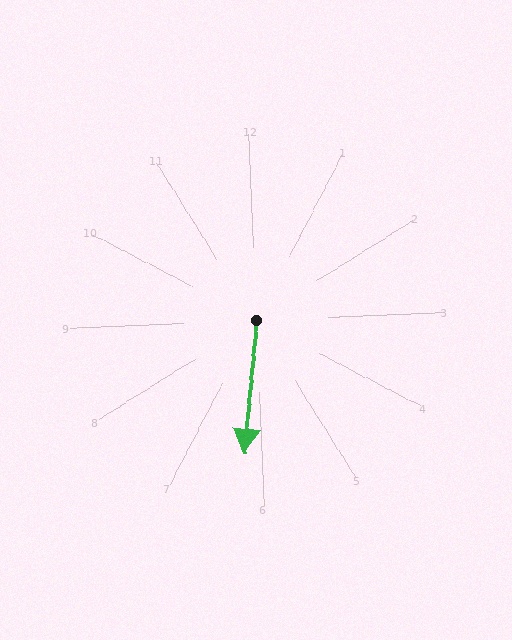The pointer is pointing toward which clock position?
Roughly 6 o'clock.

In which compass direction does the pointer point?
South.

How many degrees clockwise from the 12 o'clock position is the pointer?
Approximately 187 degrees.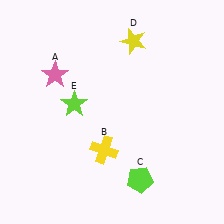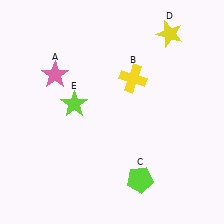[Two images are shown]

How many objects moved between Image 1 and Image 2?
2 objects moved between the two images.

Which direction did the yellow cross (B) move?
The yellow cross (B) moved up.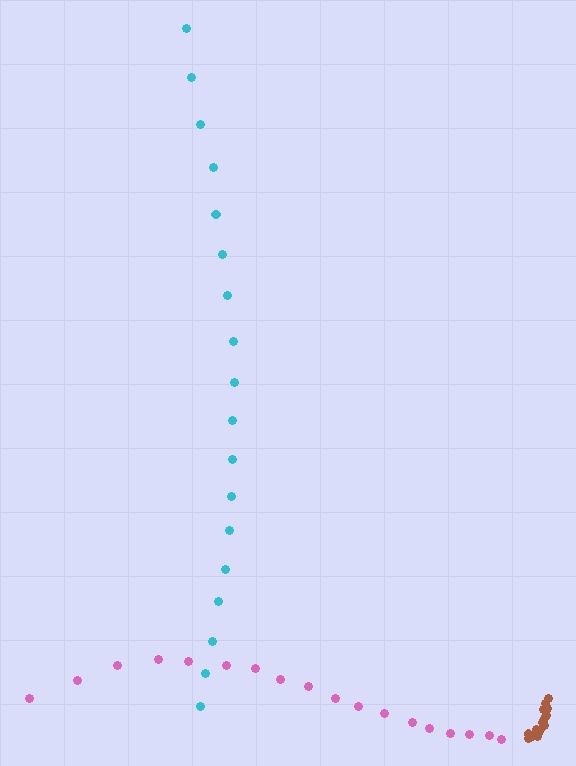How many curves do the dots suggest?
There are 3 distinct paths.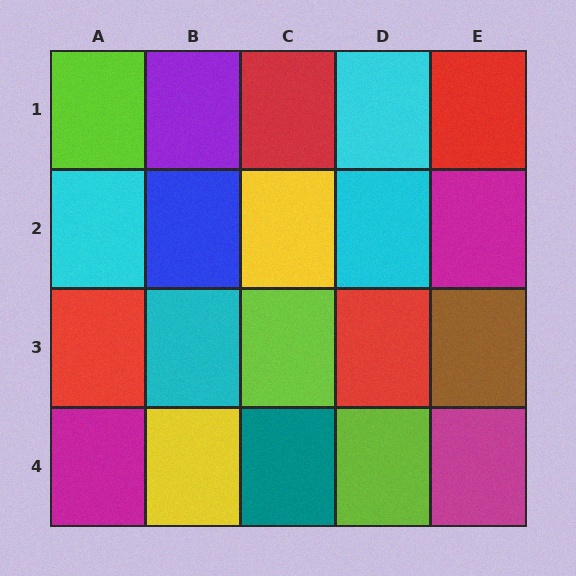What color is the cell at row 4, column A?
Magenta.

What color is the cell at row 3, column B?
Cyan.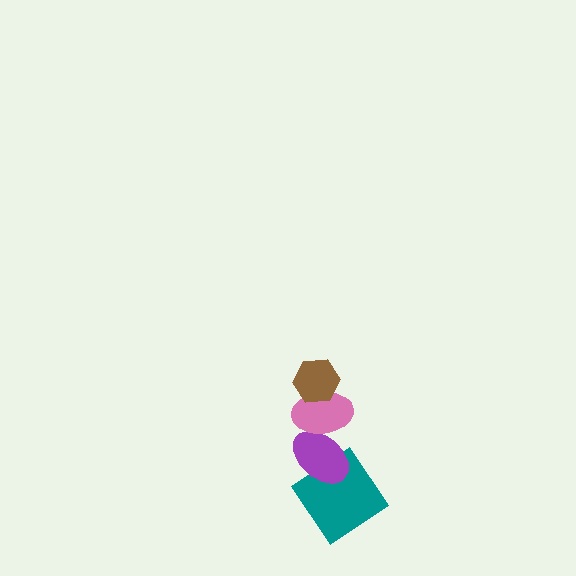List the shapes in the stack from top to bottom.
From top to bottom: the brown hexagon, the pink ellipse, the purple ellipse, the teal diamond.